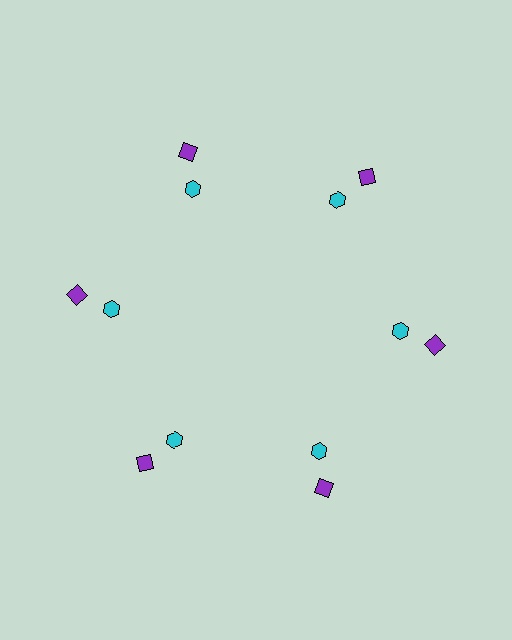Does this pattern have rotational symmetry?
Yes, this pattern has 6-fold rotational symmetry. It looks the same after rotating 60 degrees around the center.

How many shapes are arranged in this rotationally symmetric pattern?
There are 12 shapes, arranged in 6 groups of 2.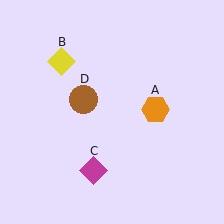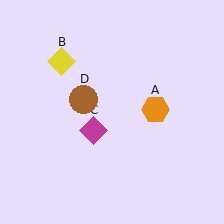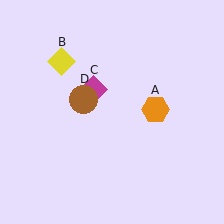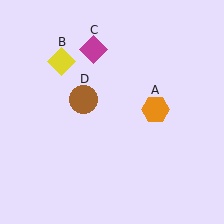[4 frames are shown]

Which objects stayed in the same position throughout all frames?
Orange hexagon (object A) and yellow diamond (object B) and brown circle (object D) remained stationary.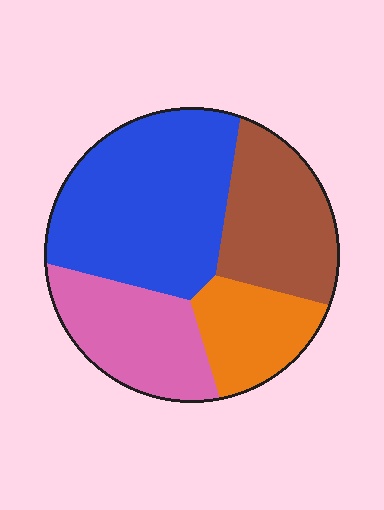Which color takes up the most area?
Blue, at roughly 40%.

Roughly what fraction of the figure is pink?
Pink covers roughly 20% of the figure.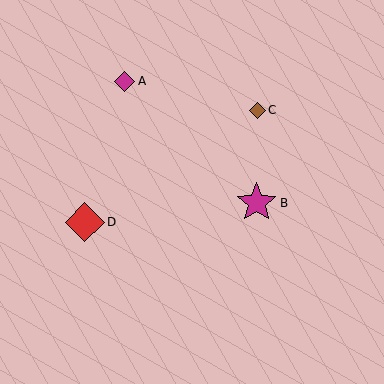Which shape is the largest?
The magenta star (labeled B) is the largest.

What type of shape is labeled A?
Shape A is a magenta diamond.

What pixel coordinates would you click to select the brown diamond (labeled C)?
Click at (257, 110) to select the brown diamond C.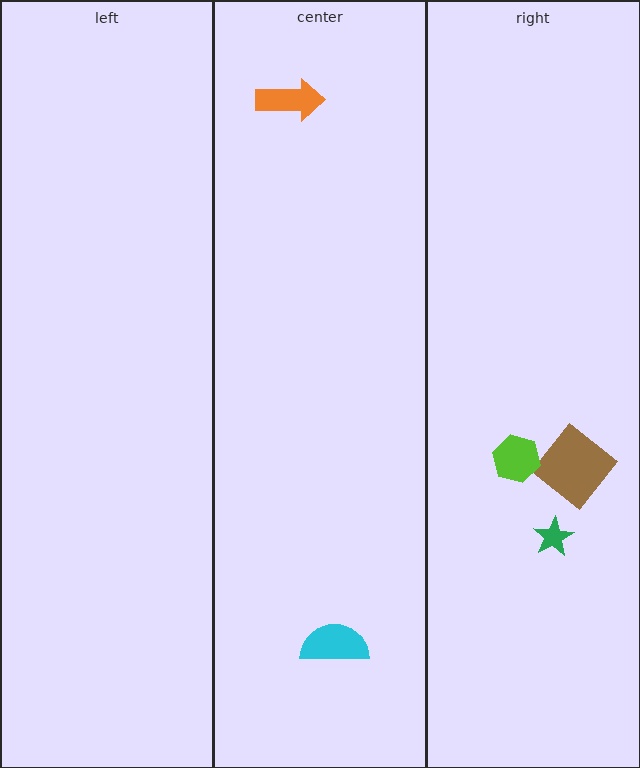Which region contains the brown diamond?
The right region.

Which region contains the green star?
The right region.